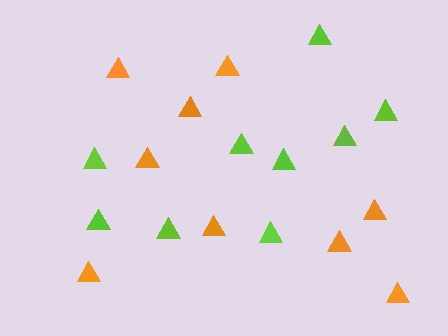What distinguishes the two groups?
There are 2 groups: one group of orange triangles (9) and one group of lime triangles (9).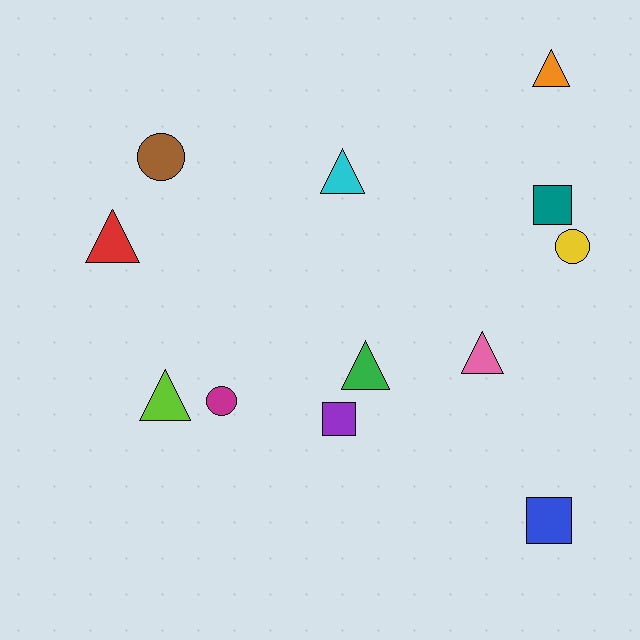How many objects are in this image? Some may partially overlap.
There are 12 objects.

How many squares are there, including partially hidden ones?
There are 3 squares.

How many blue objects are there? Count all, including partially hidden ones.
There is 1 blue object.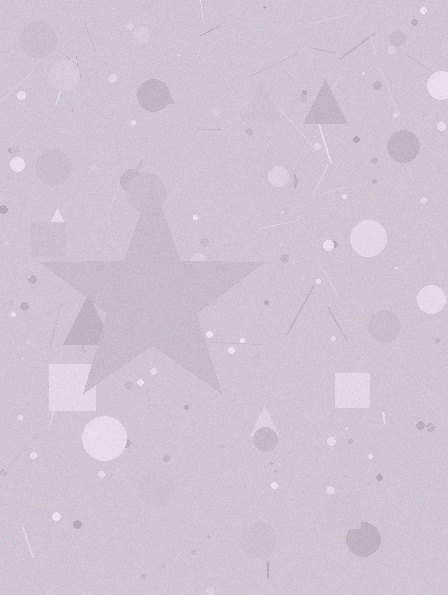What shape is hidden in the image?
A star is hidden in the image.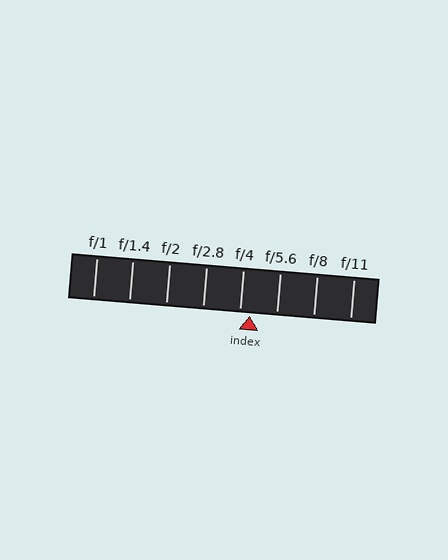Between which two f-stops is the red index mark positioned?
The index mark is between f/4 and f/5.6.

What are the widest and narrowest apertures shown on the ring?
The widest aperture shown is f/1 and the narrowest is f/11.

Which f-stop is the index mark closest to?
The index mark is closest to f/4.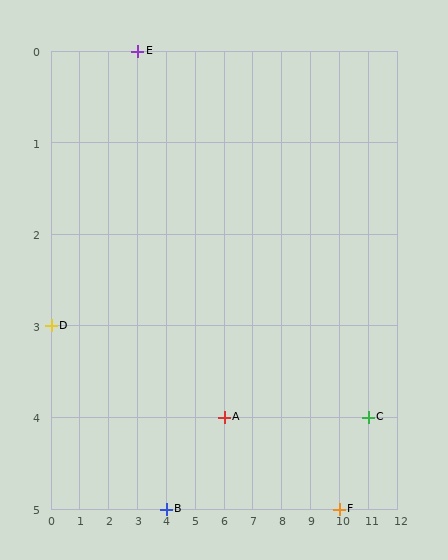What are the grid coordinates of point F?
Point F is at grid coordinates (10, 5).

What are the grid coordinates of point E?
Point E is at grid coordinates (3, 0).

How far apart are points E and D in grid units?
Points E and D are 3 columns and 3 rows apart (about 4.2 grid units diagonally).